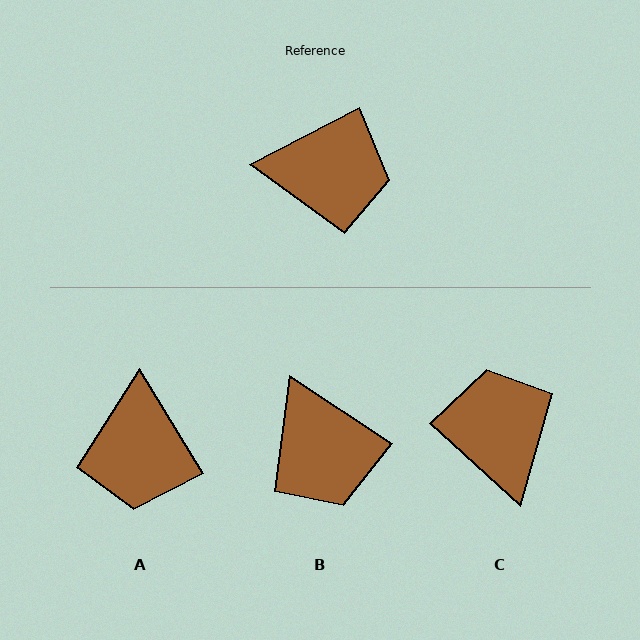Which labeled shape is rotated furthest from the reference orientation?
C, about 110 degrees away.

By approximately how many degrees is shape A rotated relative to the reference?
Approximately 86 degrees clockwise.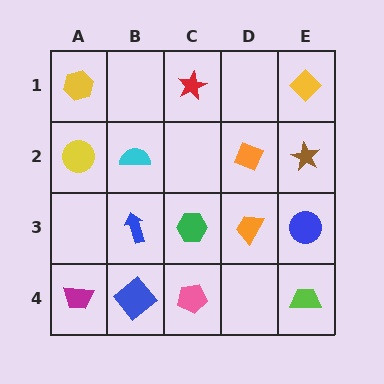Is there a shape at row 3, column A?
No, that cell is empty.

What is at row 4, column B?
A blue diamond.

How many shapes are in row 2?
4 shapes.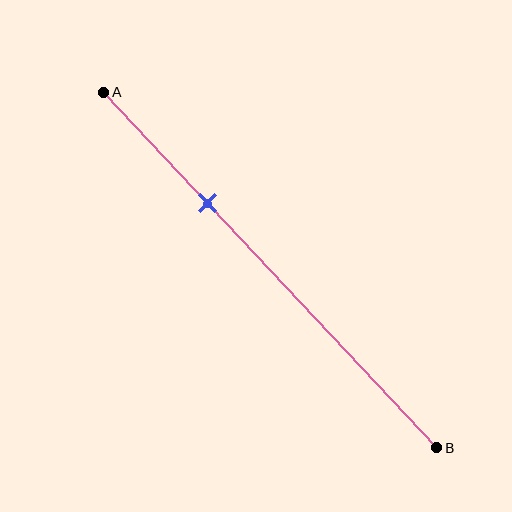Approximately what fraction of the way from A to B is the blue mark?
The blue mark is approximately 30% of the way from A to B.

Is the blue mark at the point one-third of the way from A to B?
Yes, the mark is approximately at the one-third point.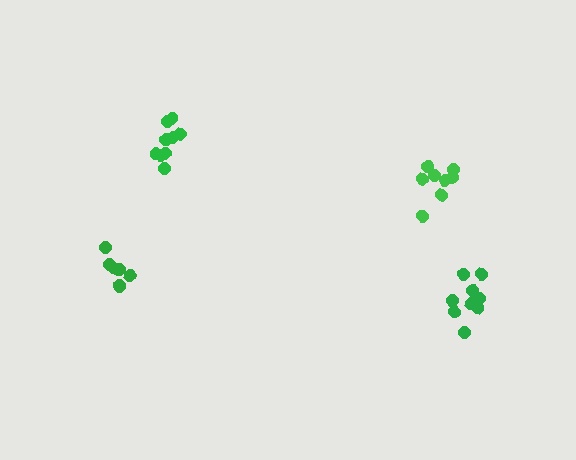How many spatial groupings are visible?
There are 4 spatial groupings.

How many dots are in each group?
Group 1: 6 dots, Group 2: 8 dots, Group 3: 9 dots, Group 4: 9 dots (32 total).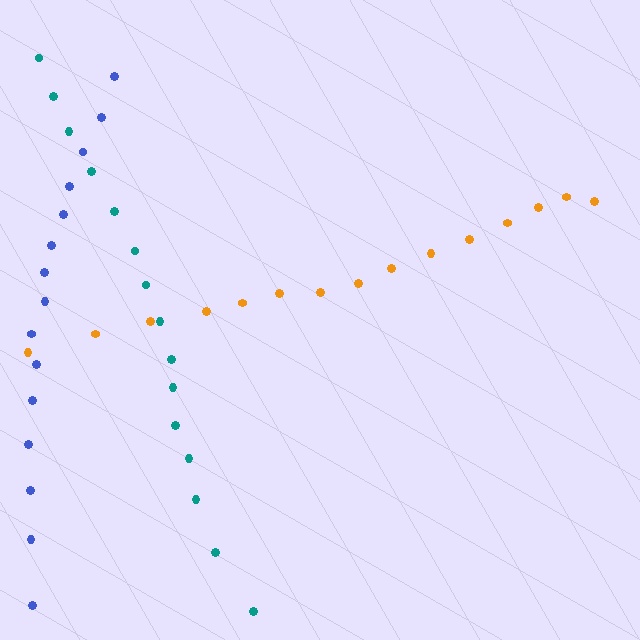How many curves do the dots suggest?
There are 3 distinct paths.